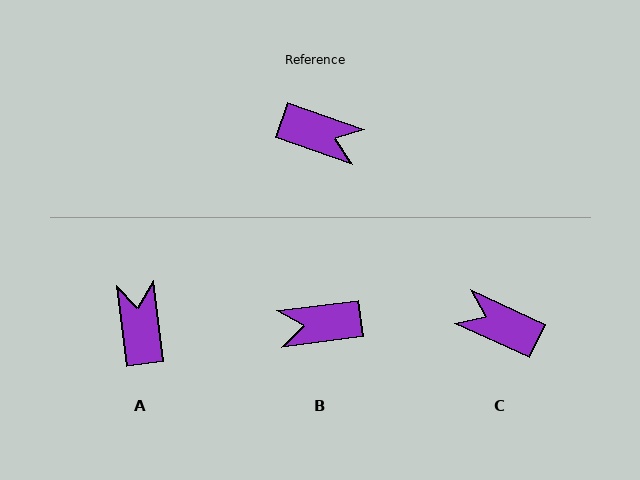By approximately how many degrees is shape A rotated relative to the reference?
Approximately 116 degrees counter-clockwise.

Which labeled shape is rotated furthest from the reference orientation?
C, about 174 degrees away.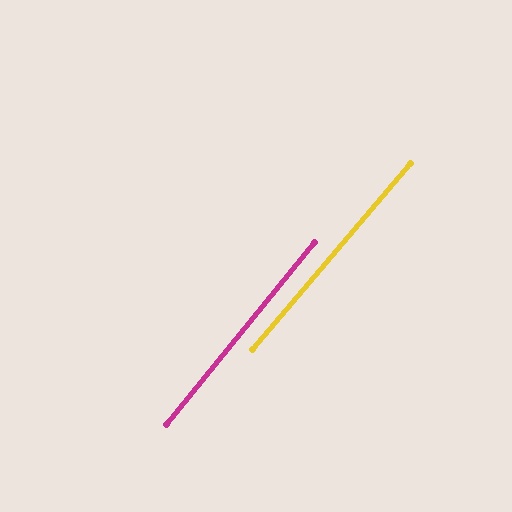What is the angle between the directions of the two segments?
Approximately 1 degree.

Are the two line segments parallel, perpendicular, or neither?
Parallel — their directions differ by only 1.0°.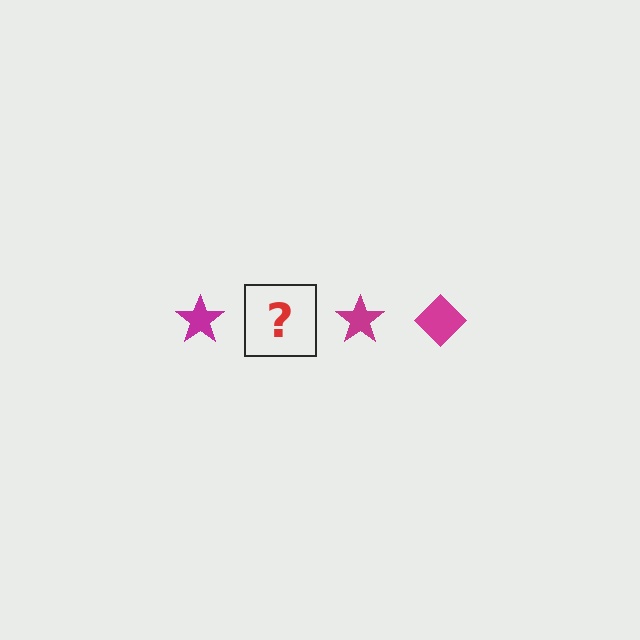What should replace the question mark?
The question mark should be replaced with a magenta diamond.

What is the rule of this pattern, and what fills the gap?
The rule is that the pattern cycles through star, diamond shapes in magenta. The gap should be filled with a magenta diamond.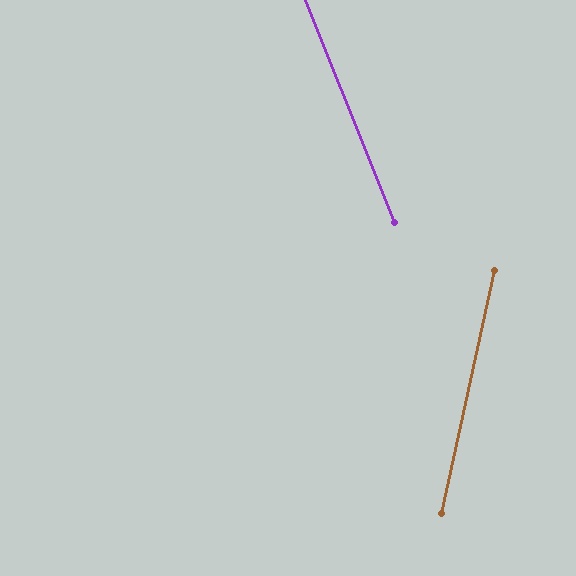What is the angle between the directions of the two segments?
Approximately 34 degrees.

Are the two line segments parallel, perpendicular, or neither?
Neither parallel nor perpendicular — they differ by about 34°.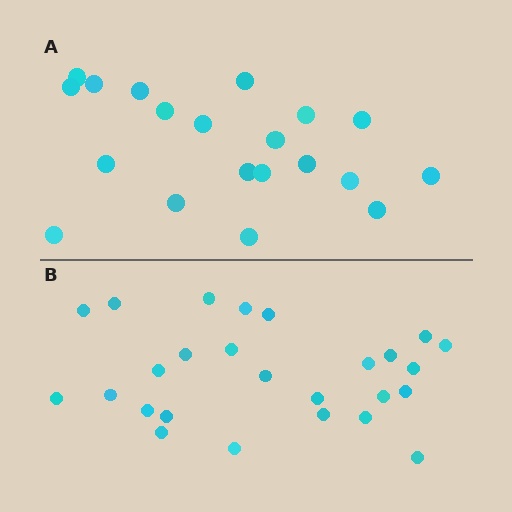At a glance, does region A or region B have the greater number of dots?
Region B (the bottom region) has more dots.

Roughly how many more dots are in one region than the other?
Region B has about 6 more dots than region A.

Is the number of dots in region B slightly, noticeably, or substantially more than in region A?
Region B has noticeably more, but not dramatically so. The ratio is roughly 1.3 to 1.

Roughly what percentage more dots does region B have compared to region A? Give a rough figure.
About 30% more.